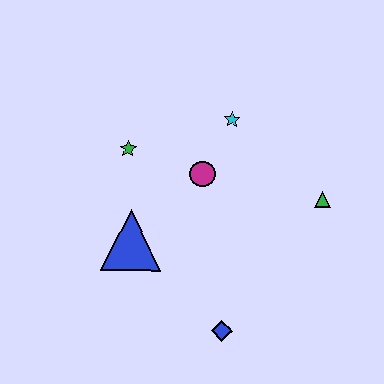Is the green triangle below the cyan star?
Yes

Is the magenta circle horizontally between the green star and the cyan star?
Yes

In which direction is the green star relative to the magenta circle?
The green star is to the left of the magenta circle.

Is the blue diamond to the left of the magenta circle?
No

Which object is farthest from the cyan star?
The blue diamond is farthest from the cyan star.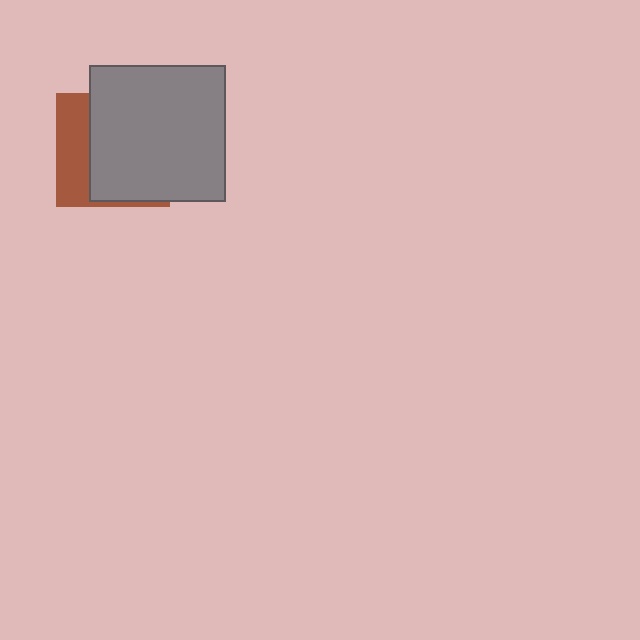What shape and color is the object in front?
The object in front is a gray square.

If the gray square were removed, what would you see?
You would see the complete brown square.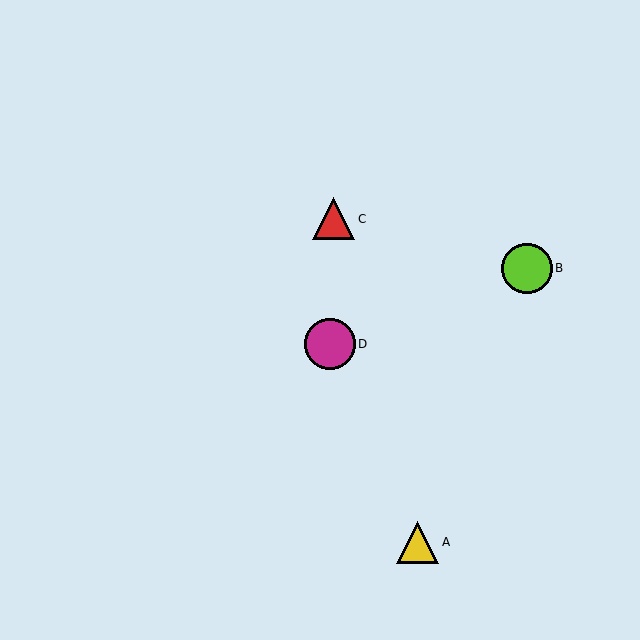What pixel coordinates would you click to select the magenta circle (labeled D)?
Click at (330, 344) to select the magenta circle D.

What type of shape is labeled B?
Shape B is a lime circle.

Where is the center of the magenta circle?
The center of the magenta circle is at (330, 344).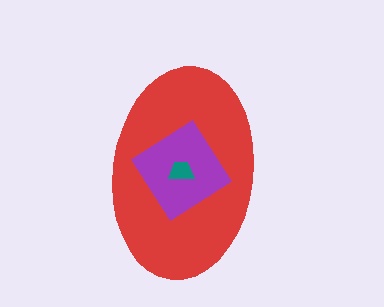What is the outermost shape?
The red ellipse.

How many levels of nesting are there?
3.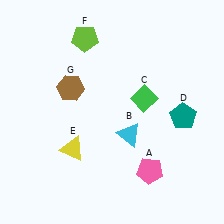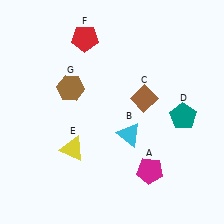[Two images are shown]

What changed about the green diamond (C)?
In Image 1, C is green. In Image 2, it changed to brown.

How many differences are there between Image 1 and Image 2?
There are 3 differences between the two images.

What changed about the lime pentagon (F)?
In Image 1, F is lime. In Image 2, it changed to red.